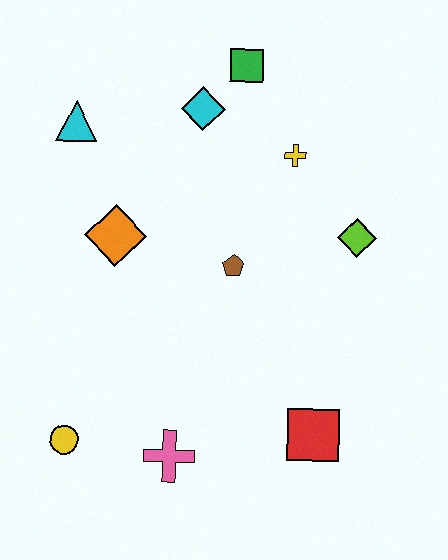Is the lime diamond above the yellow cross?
No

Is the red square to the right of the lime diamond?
No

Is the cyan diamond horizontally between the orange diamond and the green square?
Yes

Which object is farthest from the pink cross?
The green square is farthest from the pink cross.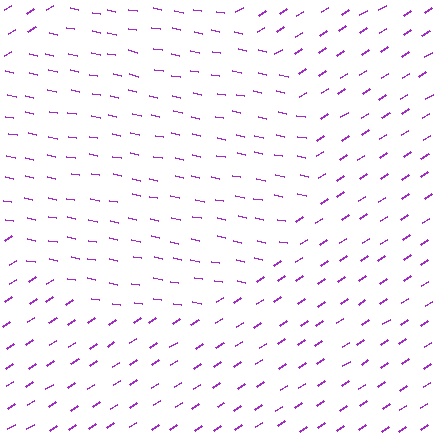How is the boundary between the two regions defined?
The boundary is defined purely by a change in line orientation (approximately 45 degrees difference). All lines are the same color and thickness.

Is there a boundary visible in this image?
Yes, there is a texture boundary formed by a change in line orientation.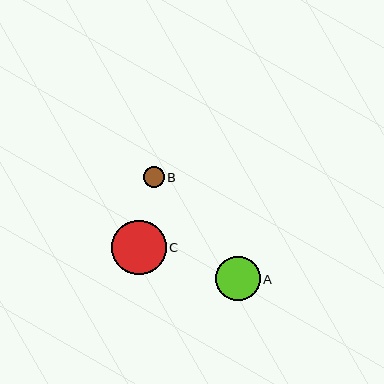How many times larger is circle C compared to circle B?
Circle C is approximately 2.6 times the size of circle B.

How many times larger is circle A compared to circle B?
Circle A is approximately 2.2 times the size of circle B.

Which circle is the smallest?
Circle B is the smallest with a size of approximately 21 pixels.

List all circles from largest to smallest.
From largest to smallest: C, A, B.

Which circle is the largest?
Circle C is the largest with a size of approximately 54 pixels.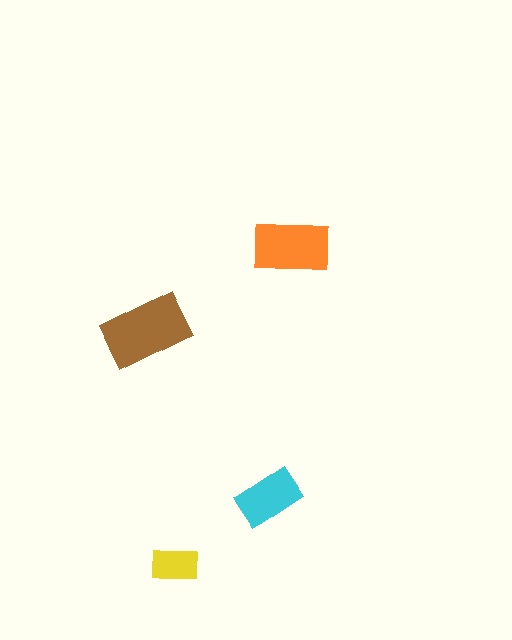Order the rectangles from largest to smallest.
the brown one, the orange one, the cyan one, the yellow one.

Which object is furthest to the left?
The brown rectangle is leftmost.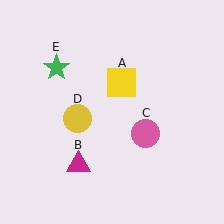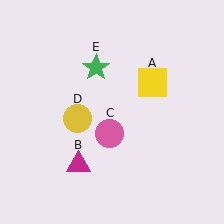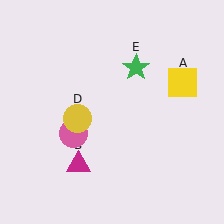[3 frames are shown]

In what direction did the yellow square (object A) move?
The yellow square (object A) moved right.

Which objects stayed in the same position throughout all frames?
Magenta triangle (object B) and yellow circle (object D) remained stationary.